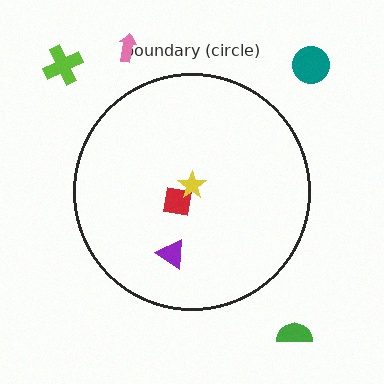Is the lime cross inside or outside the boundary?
Outside.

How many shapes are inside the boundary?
3 inside, 4 outside.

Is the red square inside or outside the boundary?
Inside.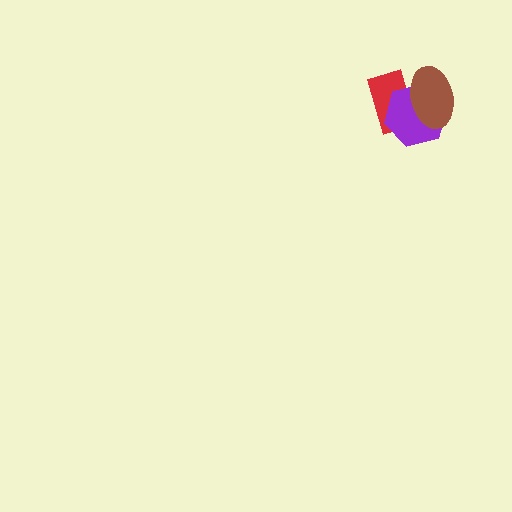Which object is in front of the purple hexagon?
The brown ellipse is in front of the purple hexagon.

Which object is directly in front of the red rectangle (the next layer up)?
The purple hexagon is directly in front of the red rectangle.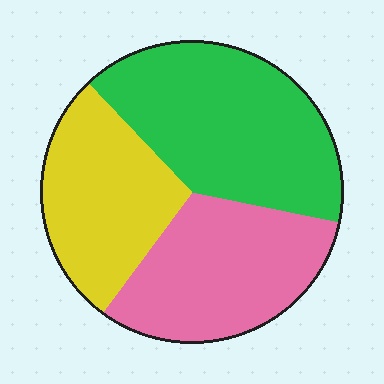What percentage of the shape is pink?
Pink covers 32% of the shape.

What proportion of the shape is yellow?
Yellow takes up about one quarter (1/4) of the shape.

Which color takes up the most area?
Green, at roughly 40%.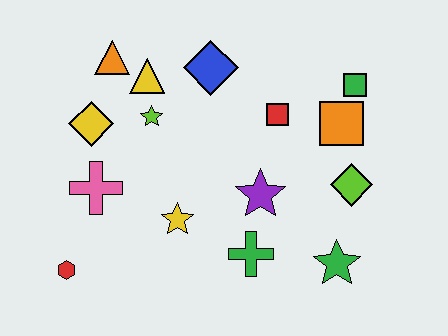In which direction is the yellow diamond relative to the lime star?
The yellow diamond is to the left of the lime star.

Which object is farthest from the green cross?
The orange triangle is farthest from the green cross.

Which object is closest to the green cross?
The purple star is closest to the green cross.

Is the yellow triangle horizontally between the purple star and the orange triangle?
Yes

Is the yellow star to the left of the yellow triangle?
No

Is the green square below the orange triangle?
Yes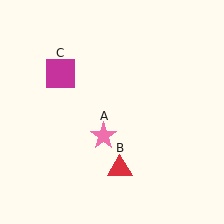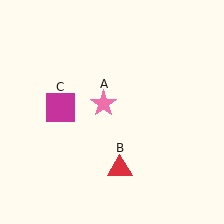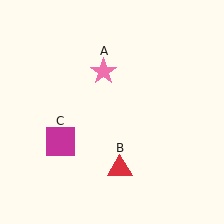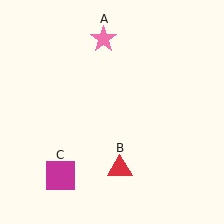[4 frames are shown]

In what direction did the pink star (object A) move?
The pink star (object A) moved up.